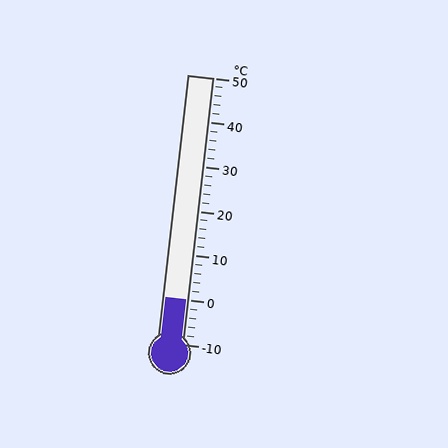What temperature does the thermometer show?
The thermometer shows approximately 0°C.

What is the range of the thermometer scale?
The thermometer scale ranges from -10°C to 50°C.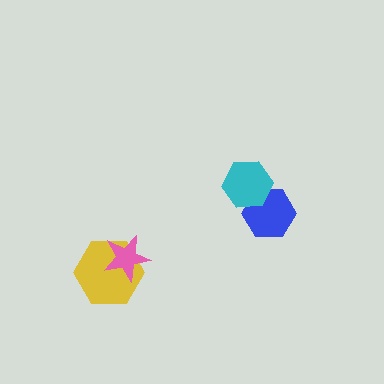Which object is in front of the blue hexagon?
The cyan hexagon is in front of the blue hexagon.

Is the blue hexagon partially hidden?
Yes, it is partially covered by another shape.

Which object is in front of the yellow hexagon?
The pink star is in front of the yellow hexagon.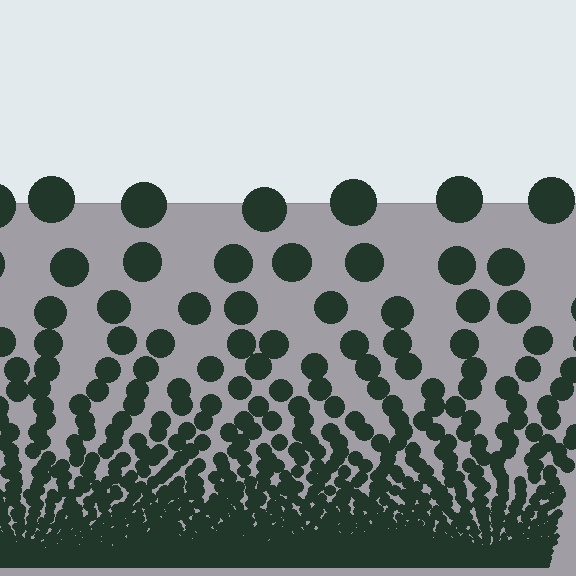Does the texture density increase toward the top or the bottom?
Density increases toward the bottom.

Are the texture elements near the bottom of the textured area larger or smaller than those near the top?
Smaller. The gradient is inverted — elements near the bottom are smaller and denser.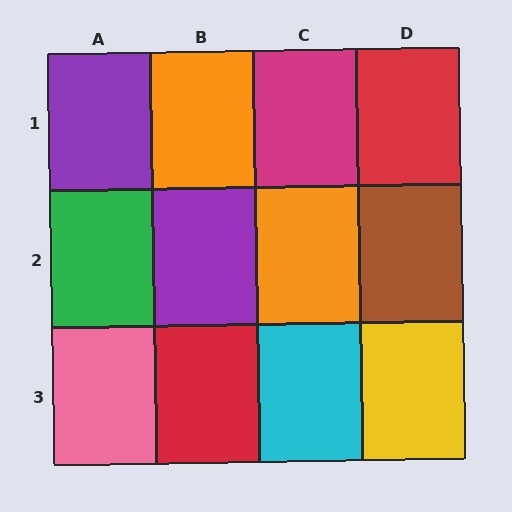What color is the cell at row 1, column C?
Magenta.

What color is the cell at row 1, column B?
Orange.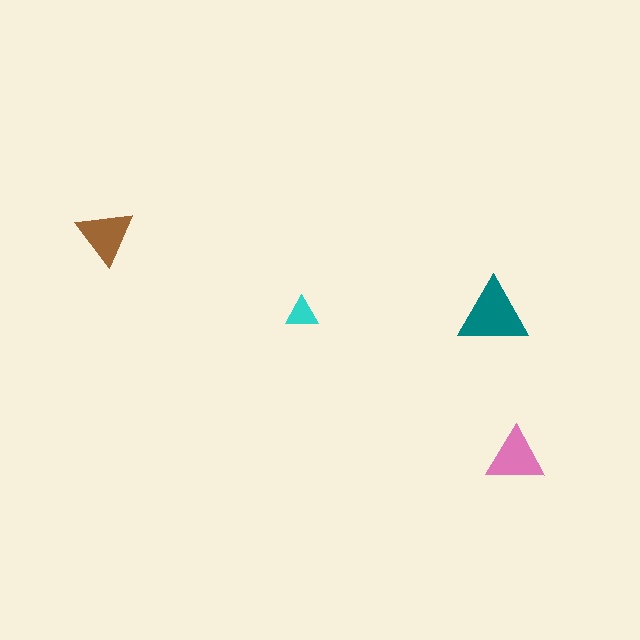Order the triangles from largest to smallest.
the teal one, the pink one, the brown one, the cyan one.